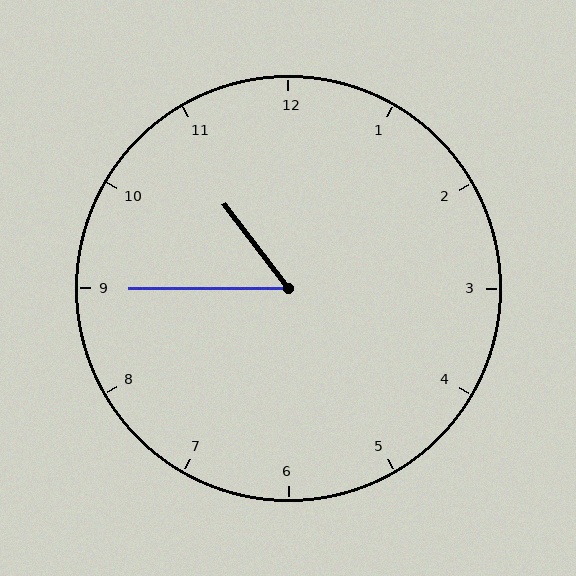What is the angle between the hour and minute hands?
Approximately 52 degrees.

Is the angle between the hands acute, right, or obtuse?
It is acute.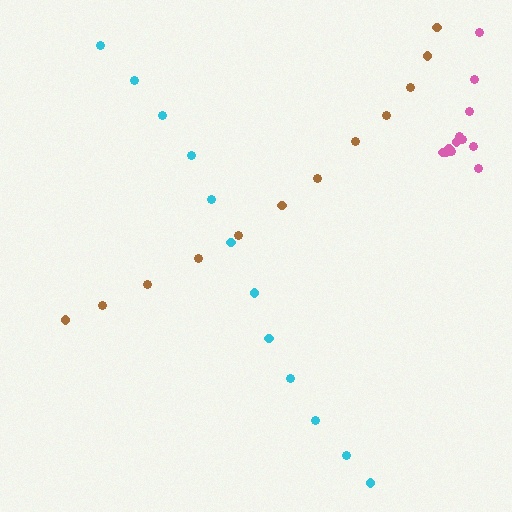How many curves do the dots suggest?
There are 3 distinct paths.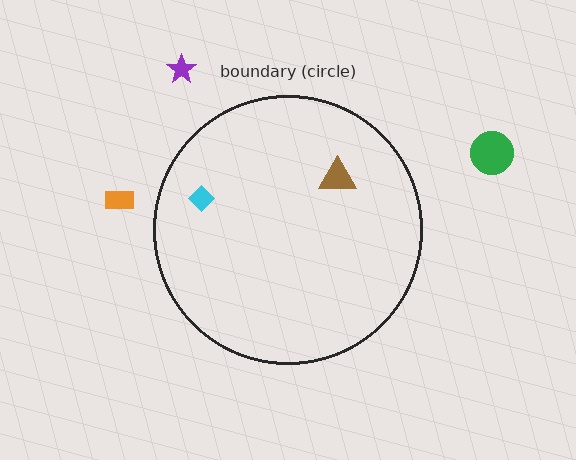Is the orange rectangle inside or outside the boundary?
Outside.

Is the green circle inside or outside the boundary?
Outside.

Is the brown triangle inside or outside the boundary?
Inside.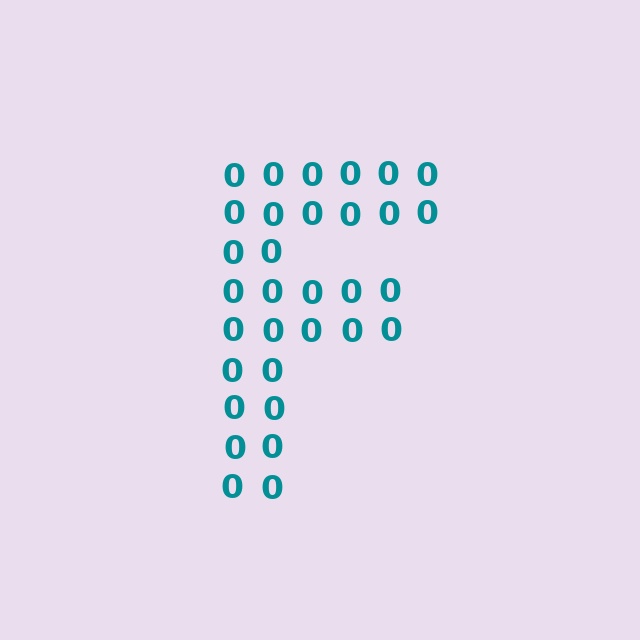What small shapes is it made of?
It is made of small digit 0's.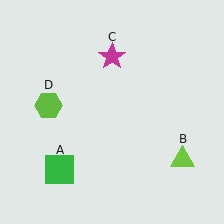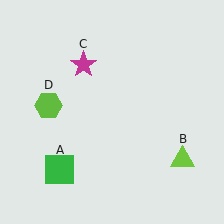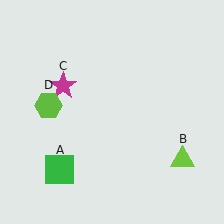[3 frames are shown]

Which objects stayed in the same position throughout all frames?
Green square (object A) and lime triangle (object B) and lime hexagon (object D) remained stationary.